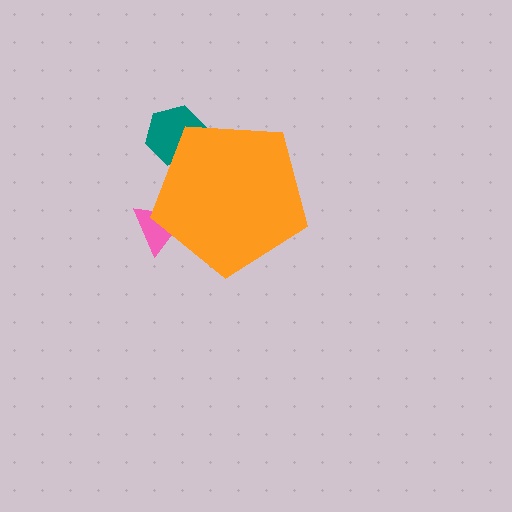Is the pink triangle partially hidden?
Yes, the pink triangle is partially hidden behind the orange pentagon.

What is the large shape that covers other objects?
An orange pentagon.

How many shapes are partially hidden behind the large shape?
3 shapes are partially hidden.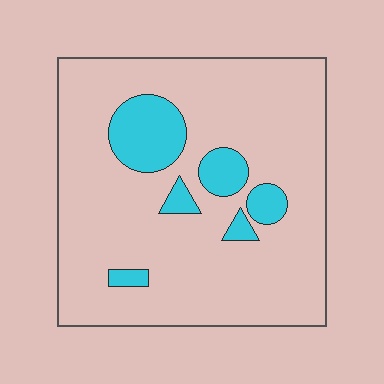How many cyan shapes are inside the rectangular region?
6.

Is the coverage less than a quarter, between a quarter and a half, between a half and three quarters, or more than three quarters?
Less than a quarter.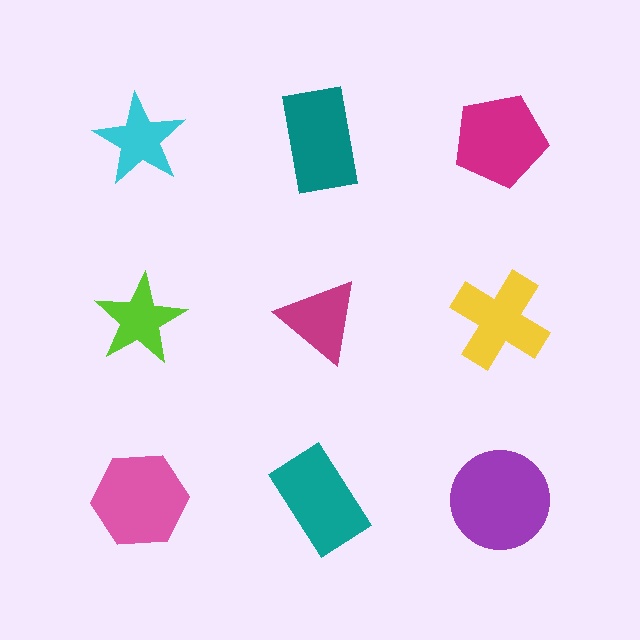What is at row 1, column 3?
A magenta pentagon.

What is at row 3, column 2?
A teal rectangle.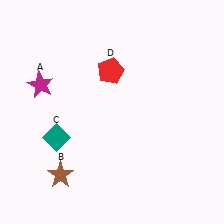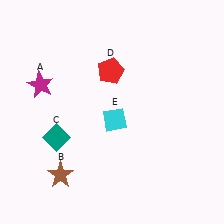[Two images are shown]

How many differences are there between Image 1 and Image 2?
There is 1 difference between the two images.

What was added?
A cyan diamond (E) was added in Image 2.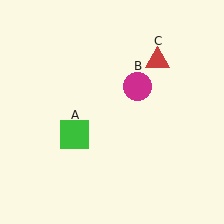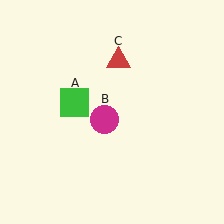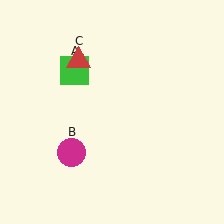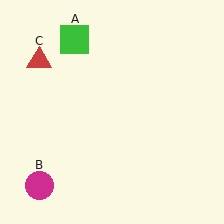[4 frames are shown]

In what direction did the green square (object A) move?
The green square (object A) moved up.